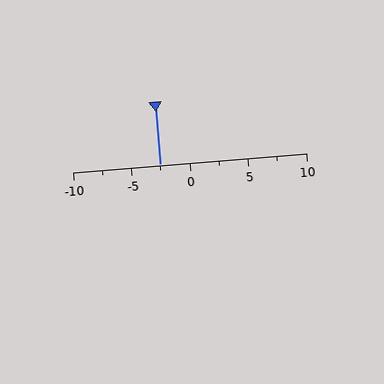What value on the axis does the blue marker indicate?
The marker indicates approximately -2.5.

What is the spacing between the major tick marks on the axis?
The major ticks are spaced 5 apart.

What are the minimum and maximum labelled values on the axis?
The axis runs from -10 to 10.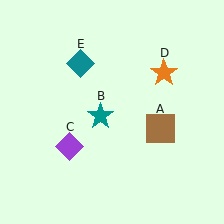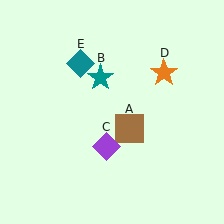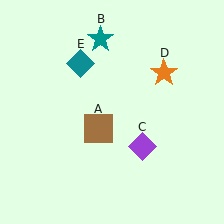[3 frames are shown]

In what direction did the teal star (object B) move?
The teal star (object B) moved up.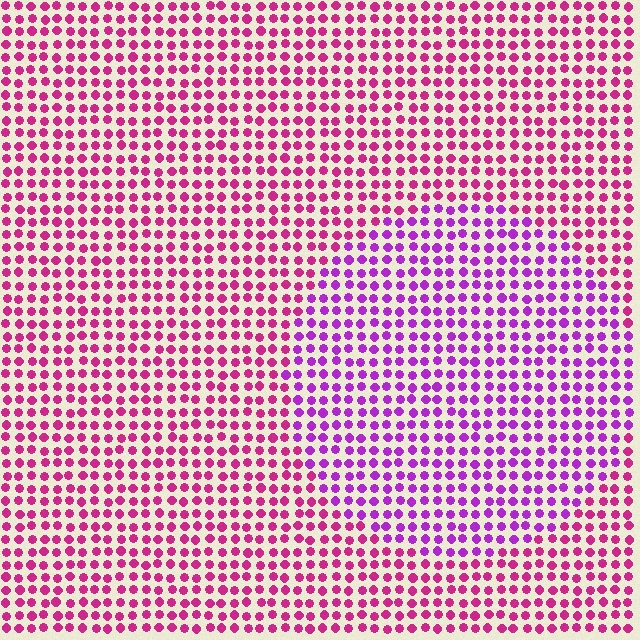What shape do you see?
I see a circle.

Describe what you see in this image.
The image is filled with small magenta elements in a uniform arrangement. A circle-shaped region is visible where the elements are tinted to a slightly different hue, forming a subtle color boundary.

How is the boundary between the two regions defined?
The boundary is defined purely by a slight shift in hue (about 34 degrees). Spacing, size, and orientation are identical on both sides.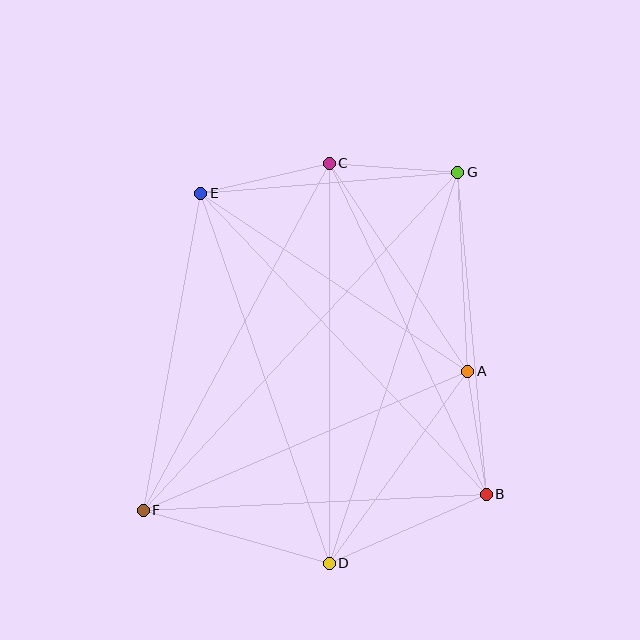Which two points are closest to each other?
Points A and B are closest to each other.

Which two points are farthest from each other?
Points F and G are farthest from each other.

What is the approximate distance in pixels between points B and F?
The distance between B and F is approximately 343 pixels.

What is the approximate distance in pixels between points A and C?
The distance between A and C is approximately 250 pixels.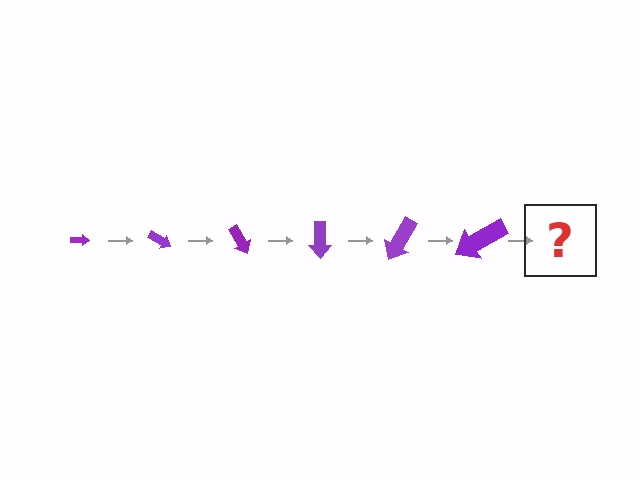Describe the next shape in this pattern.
It should be an arrow, larger than the previous one and rotated 180 degrees from the start.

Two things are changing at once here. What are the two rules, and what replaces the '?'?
The two rules are that the arrow grows larger each step and it rotates 30 degrees each step. The '?' should be an arrow, larger than the previous one and rotated 180 degrees from the start.